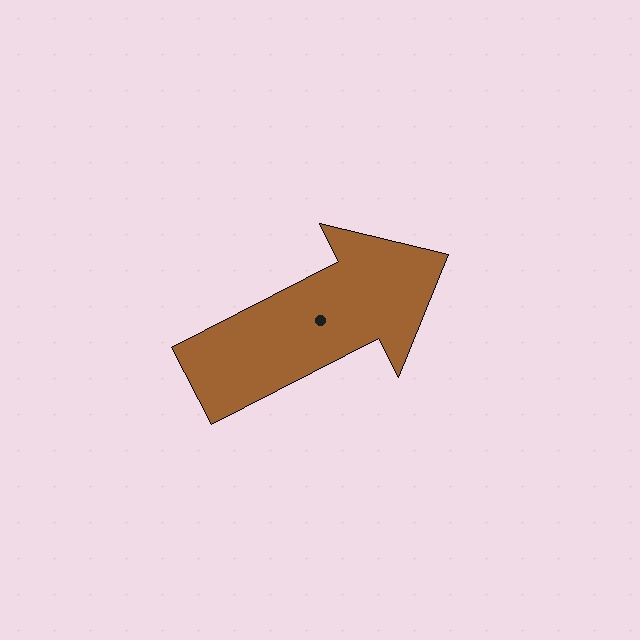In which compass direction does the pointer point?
Northeast.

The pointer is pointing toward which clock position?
Roughly 2 o'clock.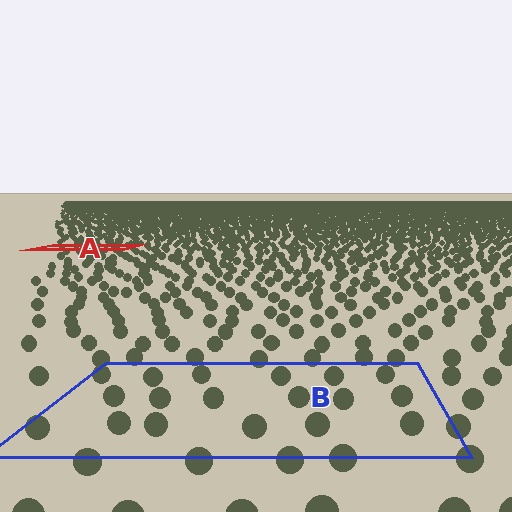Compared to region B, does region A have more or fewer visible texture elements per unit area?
Region A has more texture elements per unit area — they are packed more densely because it is farther away.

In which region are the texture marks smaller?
The texture marks are smaller in region A, because it is farther away.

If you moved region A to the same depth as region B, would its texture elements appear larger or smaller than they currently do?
They would appear larger. At a closer depth, the same texture elements are projected at a bigger on-screen size.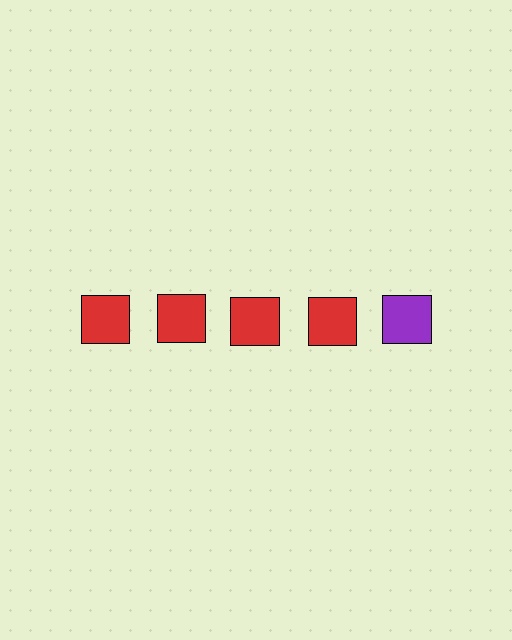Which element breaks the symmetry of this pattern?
The purple square in the top row, rightmost column breaks the symmetry. All other shapes are red squares.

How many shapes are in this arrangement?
There are 5 shapes arranged in a grid pattern.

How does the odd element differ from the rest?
It has a different color: purple instead of red.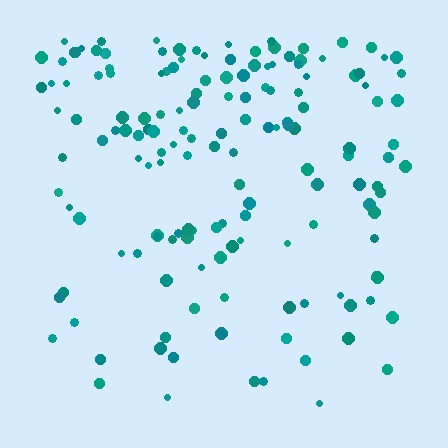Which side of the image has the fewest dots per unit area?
The bottom.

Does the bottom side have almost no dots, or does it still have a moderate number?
Still a moderate number, just noticeably fewer than the top.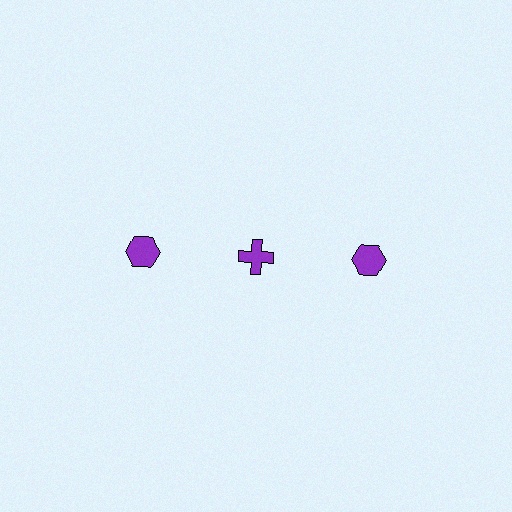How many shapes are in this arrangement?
There are 3 shapes arranged in a grid pattern.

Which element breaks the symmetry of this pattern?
The purple cross in the top row, second from left column breaks the symmetry. All other shapes are purple hexagons.